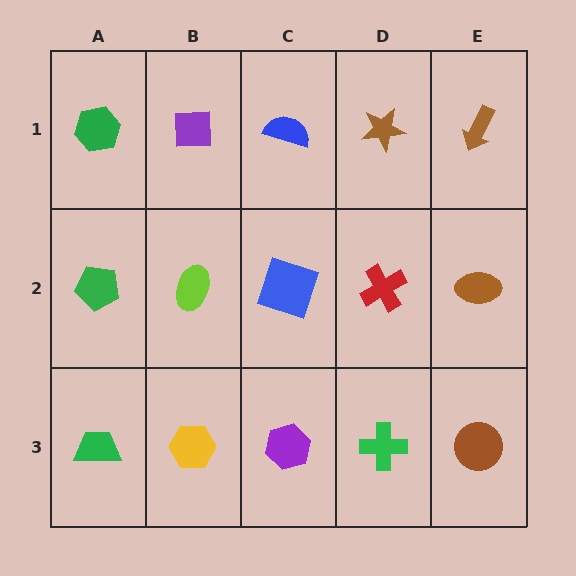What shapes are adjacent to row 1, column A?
A green pentagon (row 2, column A), a purple square (row 1, column B).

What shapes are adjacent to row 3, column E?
A brown ellipse (row 2, column E), a green cross (row 3, column D).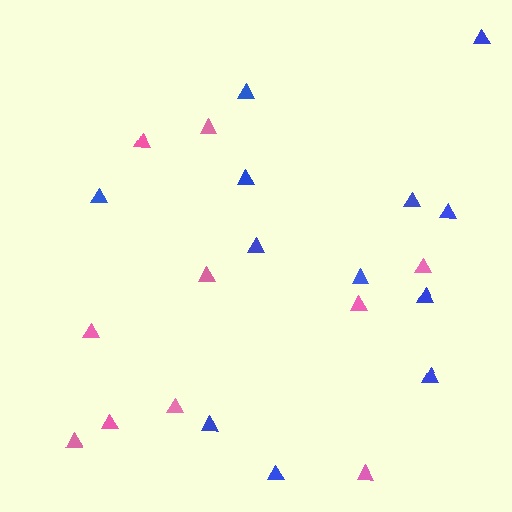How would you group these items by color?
There are 2 groups: one group of pink triangles (10) and one group of blue triangles (12).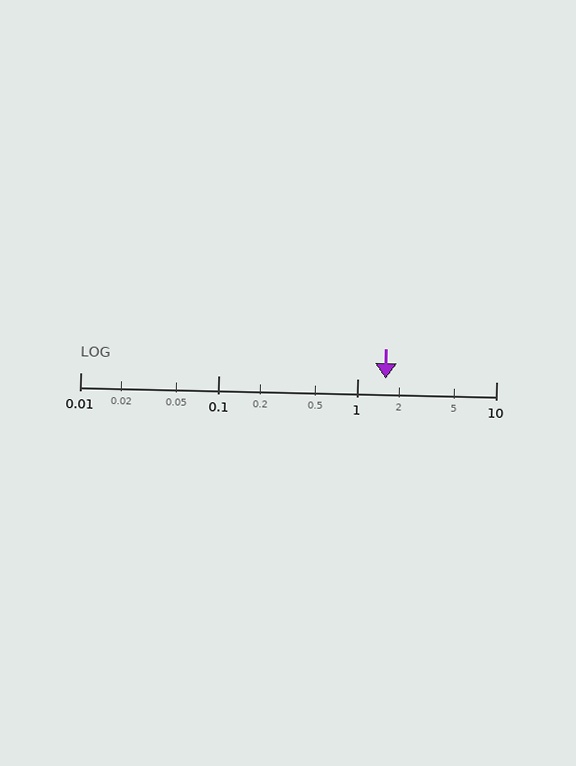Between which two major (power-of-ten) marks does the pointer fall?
The pointer is between 1 and 10.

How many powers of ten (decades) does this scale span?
The scale spans 3 decades, from 0.01 to 10.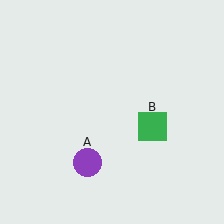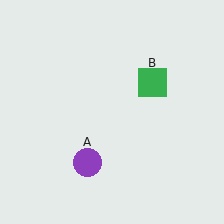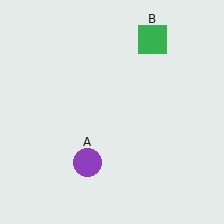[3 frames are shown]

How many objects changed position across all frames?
1 object changed position: green square (object B).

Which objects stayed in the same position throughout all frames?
Purple circle (object A) remained stationary.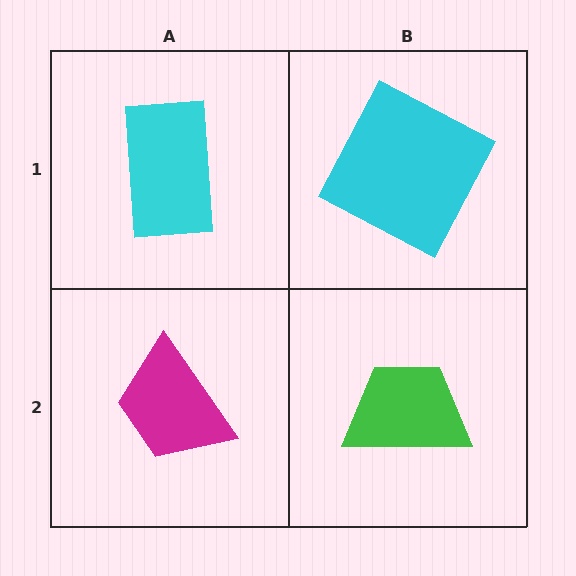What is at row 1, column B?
A cyan square.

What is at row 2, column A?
A magenta trapezoid.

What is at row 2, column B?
A green trapezoid.